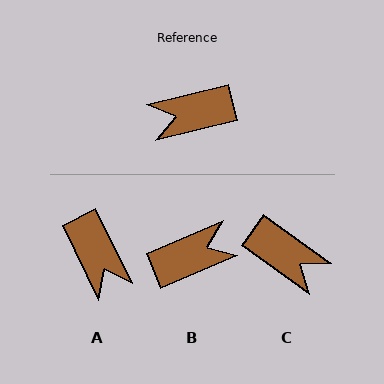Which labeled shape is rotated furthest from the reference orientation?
B, about 171 degrees away.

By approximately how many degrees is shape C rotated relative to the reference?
Approximately 131 degrees counter-clockwise.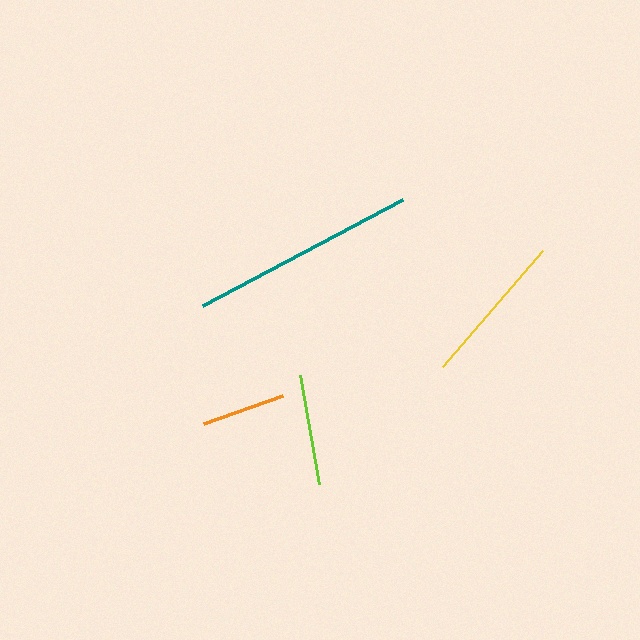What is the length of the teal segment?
The teal segment is approximately 226 pixels long.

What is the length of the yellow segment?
The yellow segment is approximately 153 pixels long.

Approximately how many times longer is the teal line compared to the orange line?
The teal line is approximately 2.7 times the length of the orange line.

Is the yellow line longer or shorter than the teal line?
The teal line is longer than the yellow line.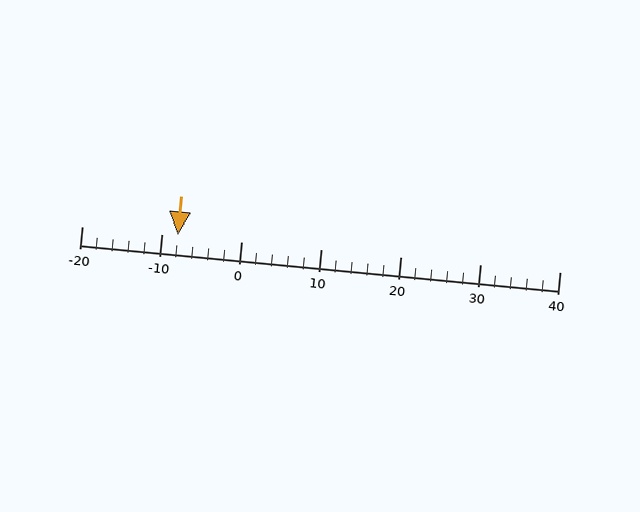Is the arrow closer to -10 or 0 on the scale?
The arrow is closer to -10.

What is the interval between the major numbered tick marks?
The major tick marks are spaced 10 units apart.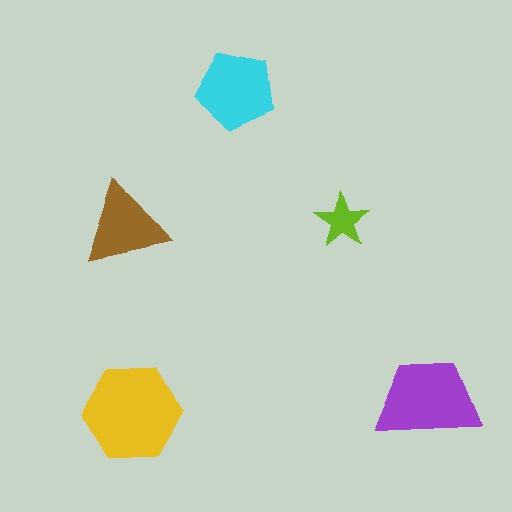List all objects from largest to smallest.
The yellow hexagon, the purple trapezoid, the cyan pentagon, the brown triangle, the lime star.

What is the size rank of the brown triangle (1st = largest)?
4th.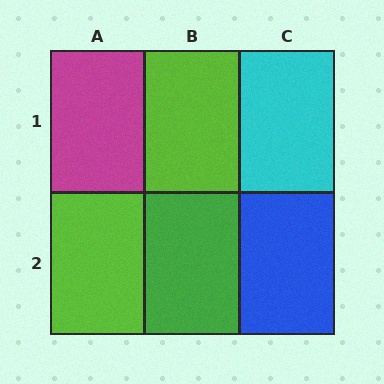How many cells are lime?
2 cells are lime.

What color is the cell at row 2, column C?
Blue.